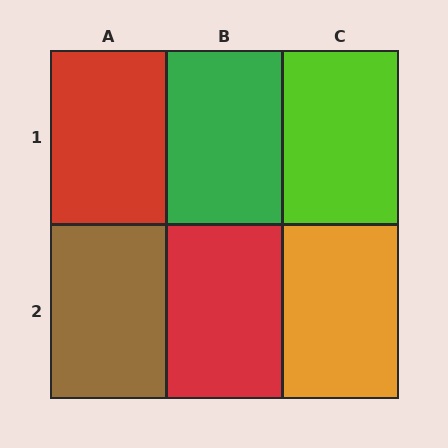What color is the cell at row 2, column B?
Red.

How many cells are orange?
1 cell is orange.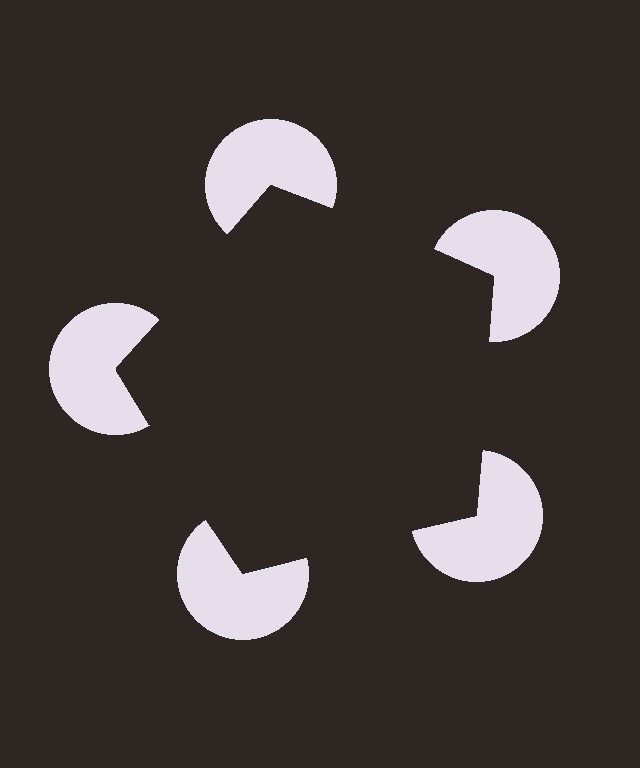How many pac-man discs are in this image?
There are 5 — one at each vertex of the illusory pentagon.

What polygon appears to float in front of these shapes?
An illusory pentagon — its edges are inferred from the aligned wedge cuts in the pac-man discs, not physically drawn.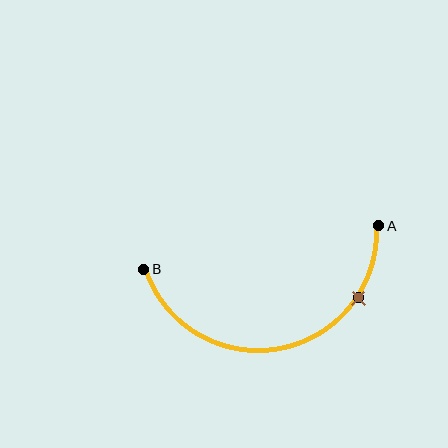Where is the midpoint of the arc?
The arc midpoint is the point on the curve farthest from the straight line joining A and B. It sits below that line.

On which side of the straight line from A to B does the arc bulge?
The arc bulges below the straight line connecting A and B.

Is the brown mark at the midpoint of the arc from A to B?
No. The brown mark lies on the arc but is closer to endpoint A. The arc midpoint would be at the point on the curve equidistant along the arc from both A and B.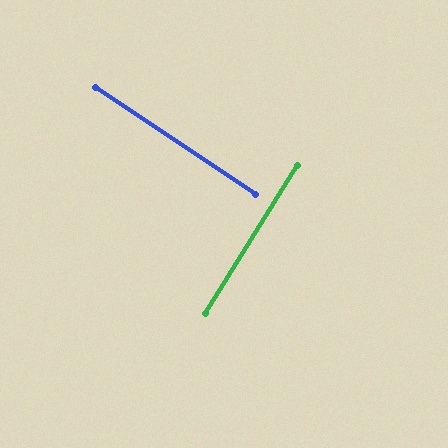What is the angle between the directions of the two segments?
Approximately 88 degrees.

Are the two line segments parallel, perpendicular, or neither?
Perpendicular — they meet at approximately 88°.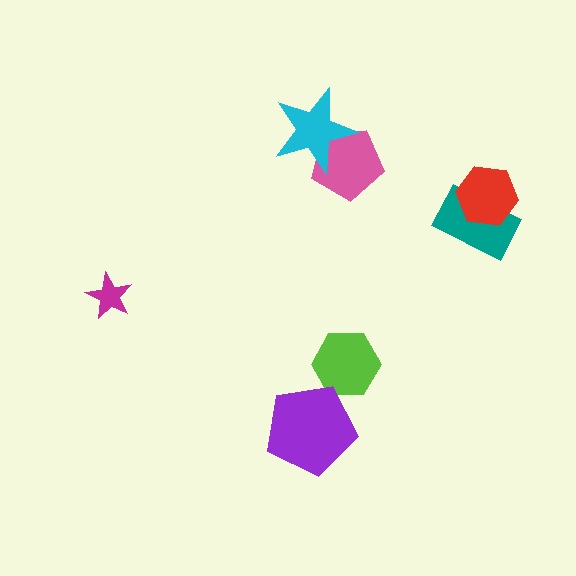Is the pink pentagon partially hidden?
Yes, it is partially covered by another shape.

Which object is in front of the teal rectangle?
The red hexagon is in front of the teal rectangle.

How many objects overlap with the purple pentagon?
1 object overlaps with the purple pentagon.